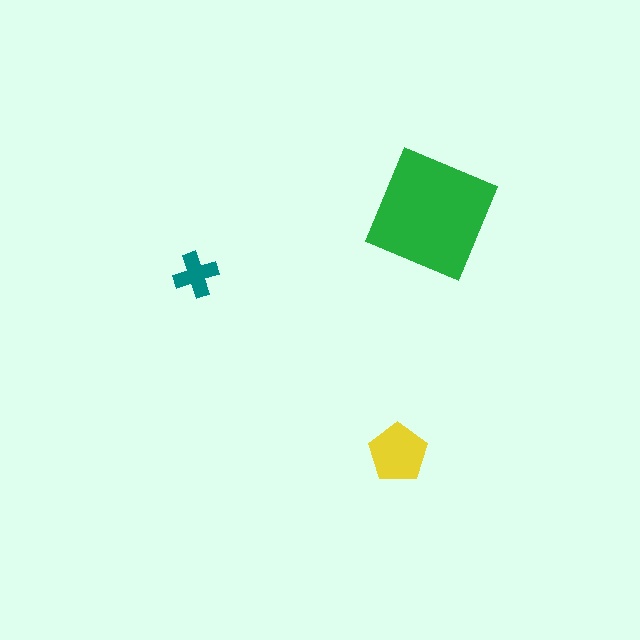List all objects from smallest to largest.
The teal cross, the yellow pentagon, the green square.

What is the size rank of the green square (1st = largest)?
1st.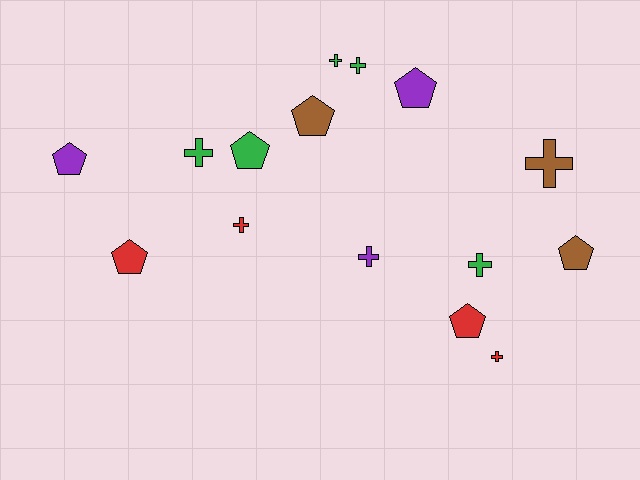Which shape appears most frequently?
Cross, with 8 objects.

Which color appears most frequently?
Green, with 5 objects.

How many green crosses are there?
There are 4 green crosses.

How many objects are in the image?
There are 15 objects.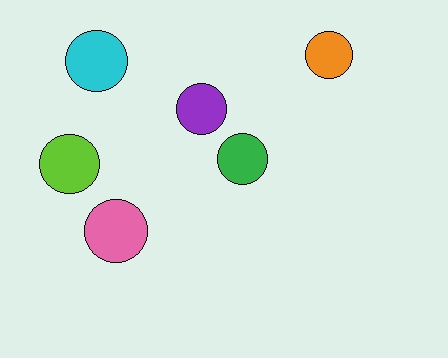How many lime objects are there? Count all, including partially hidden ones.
There is 1 lime object.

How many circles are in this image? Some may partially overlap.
There are 6 circles.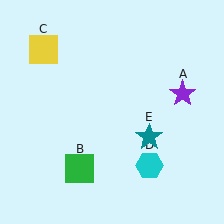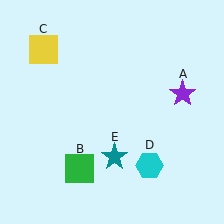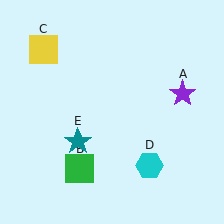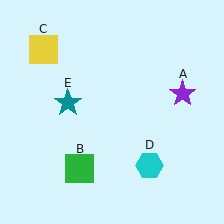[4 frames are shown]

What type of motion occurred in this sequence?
The teal star (object E) rotated clockwise around the center of the scene.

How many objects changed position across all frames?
1 object changed position: teal star (object E).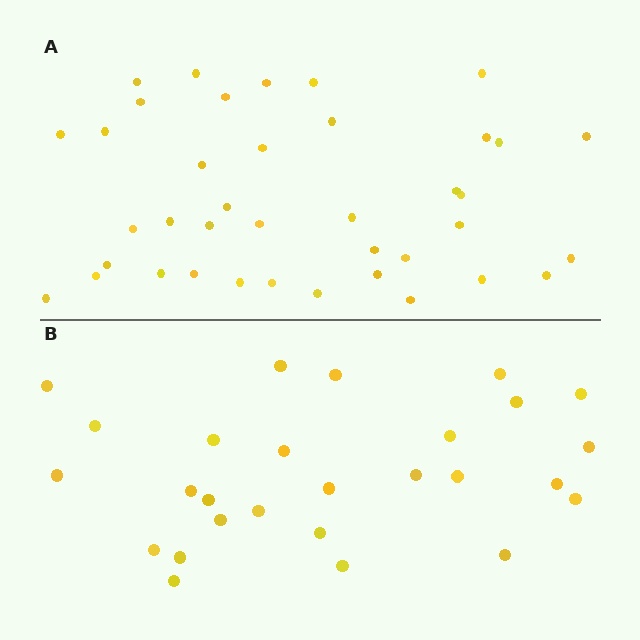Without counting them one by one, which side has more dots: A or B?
Region A (the top region) has more dots.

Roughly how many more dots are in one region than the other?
Region A has roughly 12 or so more dots than region B.